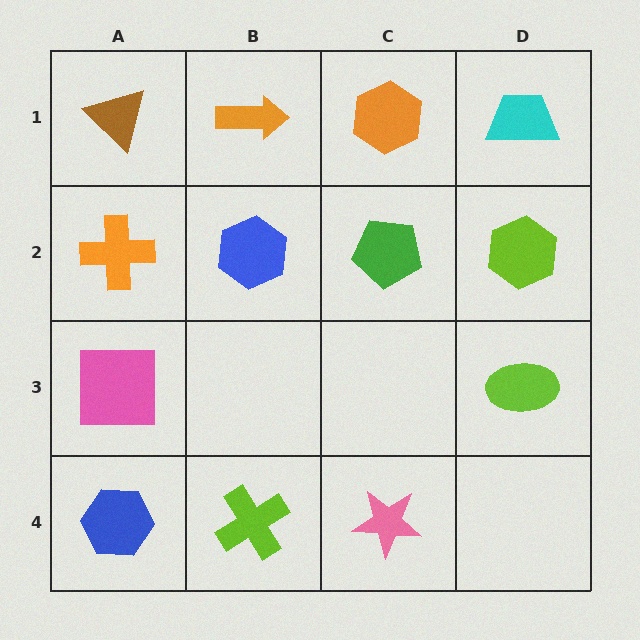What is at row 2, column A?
An orange cross.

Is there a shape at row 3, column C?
No, that cell is empty.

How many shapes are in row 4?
3 shapes.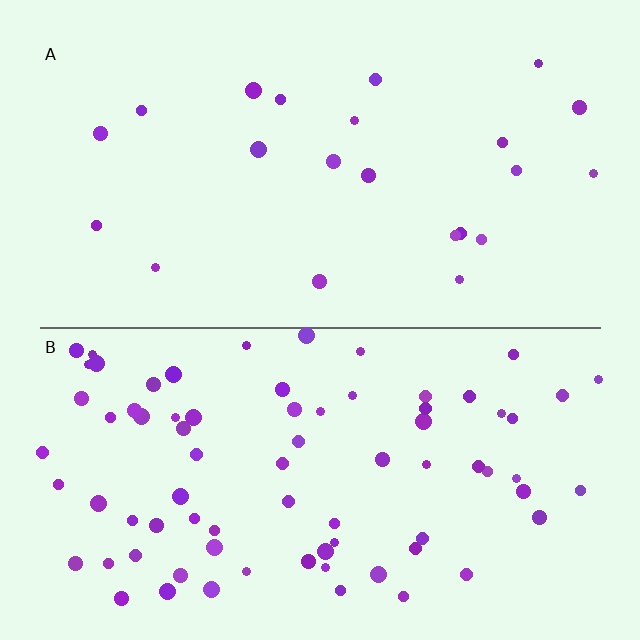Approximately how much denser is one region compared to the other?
Approximately 3.5× — region B over region A.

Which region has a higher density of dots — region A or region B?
B (the bottom).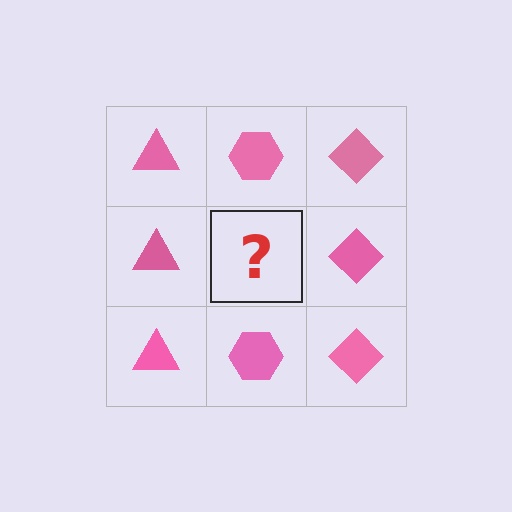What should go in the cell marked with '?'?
The missing cell should contain a pink hexagon.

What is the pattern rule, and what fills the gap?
The rule is that each column has a consistent shape. The gap should be filled with a pink hexagon.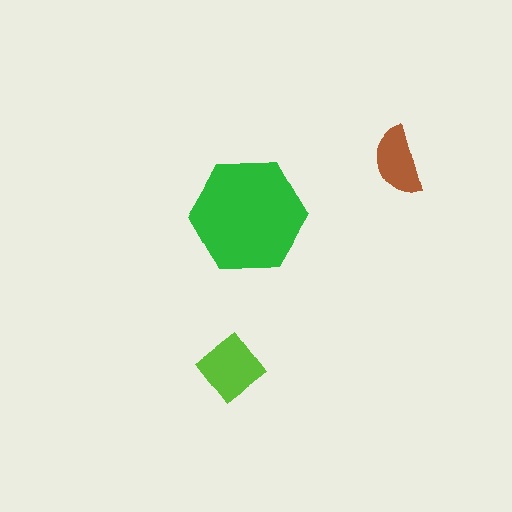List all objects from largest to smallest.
The green hexagon, the lime diamond, the brown semicircle.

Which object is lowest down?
The lime diamond is bottommost.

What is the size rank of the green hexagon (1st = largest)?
1st.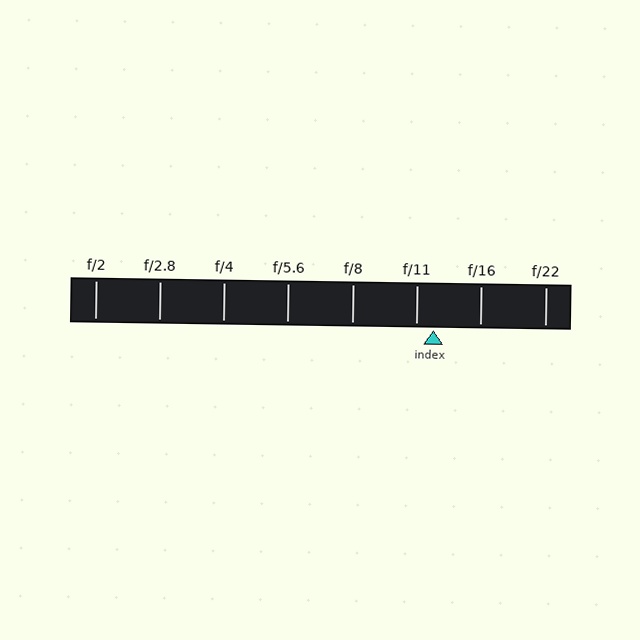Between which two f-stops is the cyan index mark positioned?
The index mark is between f/11 and f/16.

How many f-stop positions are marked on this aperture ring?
There are 8 f-stop positions marked.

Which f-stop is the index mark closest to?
The index mark is closest to f/11.